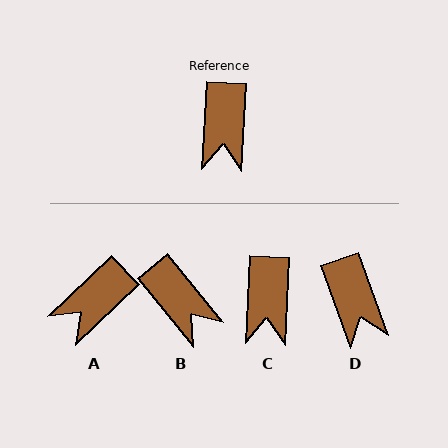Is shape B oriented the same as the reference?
No, it is off by about 42 degrees.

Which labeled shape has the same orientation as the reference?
C.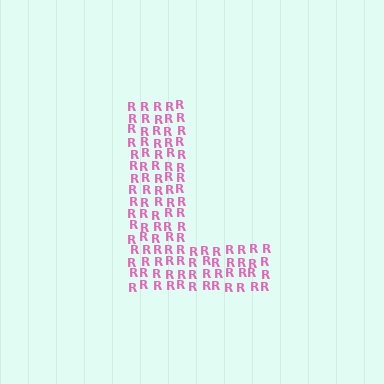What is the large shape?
The large shape is the letter L.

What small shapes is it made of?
It is made of small letter R's.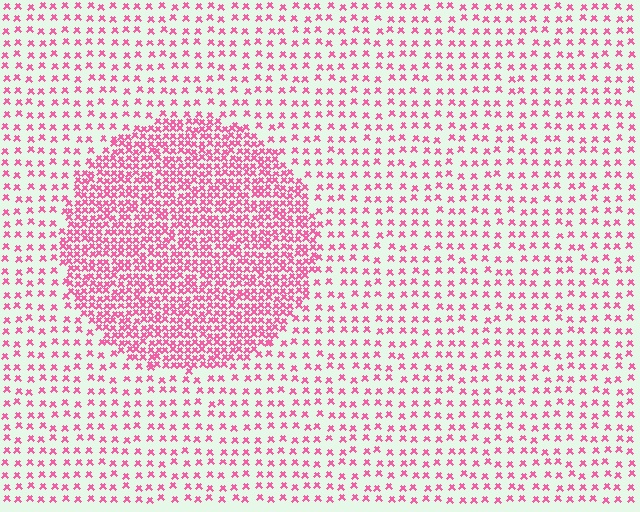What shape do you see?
I see a circle.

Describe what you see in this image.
The image contains small pink elements arranged at two different densities. A circle-shaped region is visible where the elements are more densely packed than the surrounding area.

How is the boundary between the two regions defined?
The boundary is defined by a change in element density (approximately 2.7x ratio). All elements are the same color, size, and shape.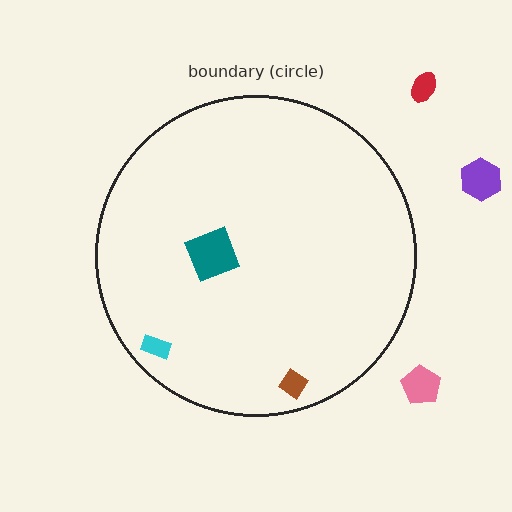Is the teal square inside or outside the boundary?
Inside.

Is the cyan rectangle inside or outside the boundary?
Inside.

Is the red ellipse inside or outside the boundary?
Outside.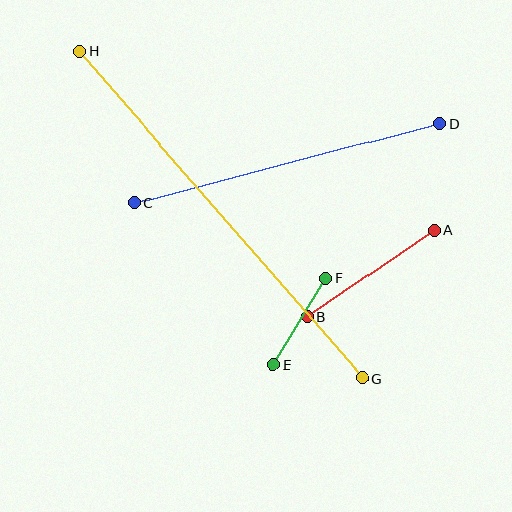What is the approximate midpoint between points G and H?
The midpoint is at approximately (221, 215) pixels.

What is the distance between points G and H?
The distance is approximately 432 pixels.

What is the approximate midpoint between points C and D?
The midpoint is at approximately (287, 163) pixels.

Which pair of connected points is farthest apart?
Points G and H are farthest apart.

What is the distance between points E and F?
The distance is approximately 101 pixels.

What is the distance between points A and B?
The distance is approximately 154 pixels.